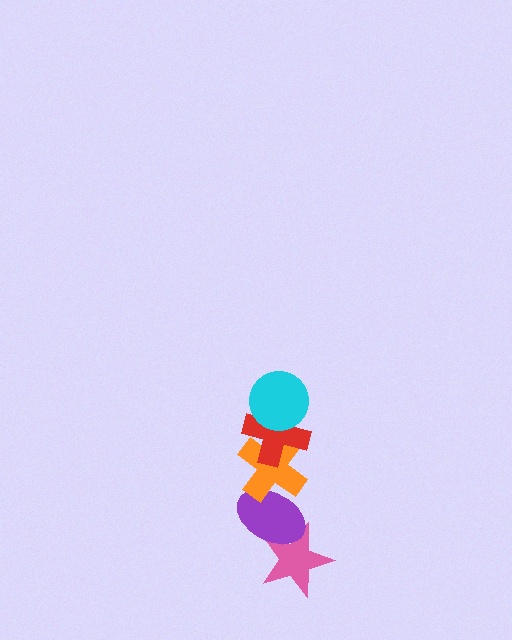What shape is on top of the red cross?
The cyan circle is on top of the red cross.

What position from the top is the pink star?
The pink star is 5th from the top.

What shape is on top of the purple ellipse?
The orange cross is on top of the purple ellipse.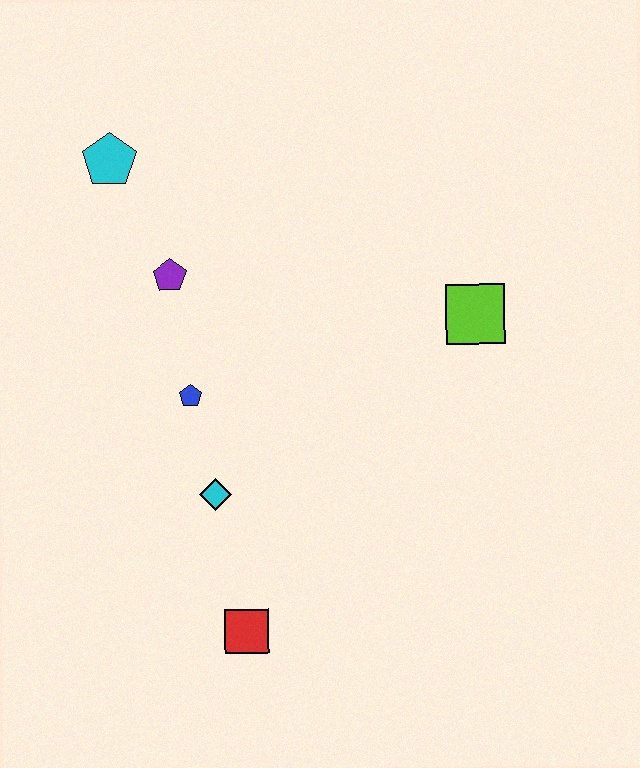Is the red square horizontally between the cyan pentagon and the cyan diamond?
No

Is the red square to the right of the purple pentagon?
Yes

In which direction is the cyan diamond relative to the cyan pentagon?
The cyan diamond is below the cyan pentagon.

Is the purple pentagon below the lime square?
No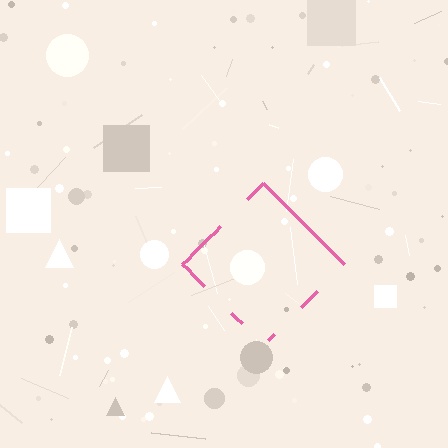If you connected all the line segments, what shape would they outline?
They would outline a diamond.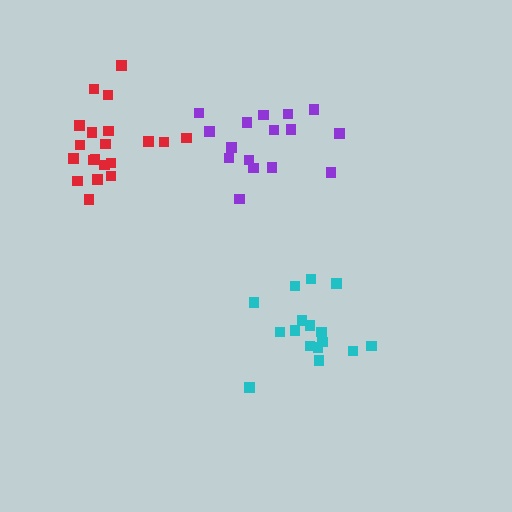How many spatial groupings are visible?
There are 3 spatial groupings.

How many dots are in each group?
Group 1: 16 dots, Group 2: 20 dots, Group 3: 16 dots (52 total).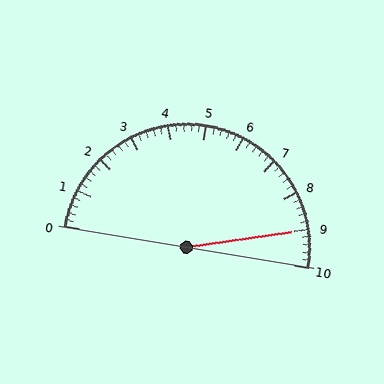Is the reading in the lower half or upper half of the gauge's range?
The reading is in the upper half of the range (0 to 10).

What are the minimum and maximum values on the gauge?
The gauge ranges from 0 to 10.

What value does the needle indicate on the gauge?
The needle indicates approximately 9.0.